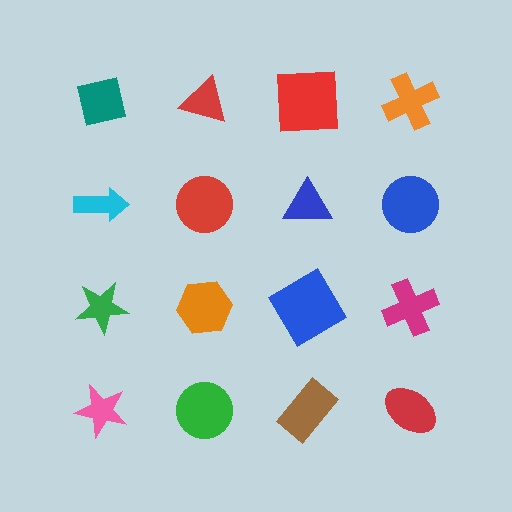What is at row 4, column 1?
A pink star.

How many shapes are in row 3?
4 shapes.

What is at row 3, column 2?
An orange hexagon.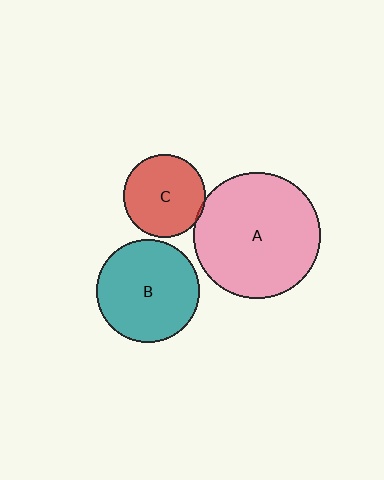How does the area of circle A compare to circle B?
Approximately 1.5 times.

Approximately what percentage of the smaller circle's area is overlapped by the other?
Approximately 5%.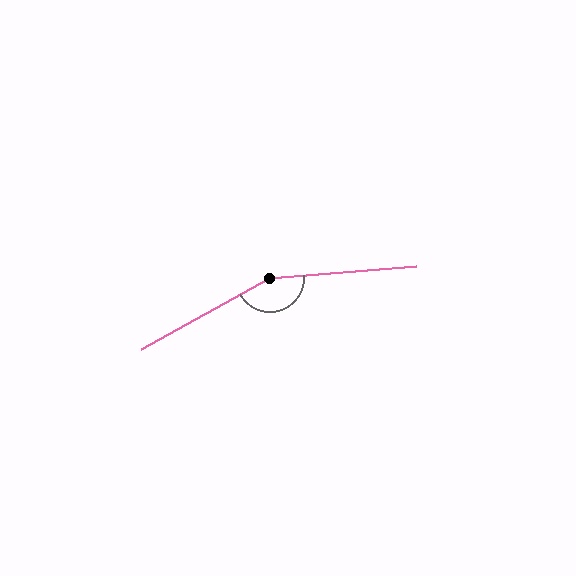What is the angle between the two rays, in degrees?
Approximately 156 degrees.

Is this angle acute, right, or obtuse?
It is obtuse.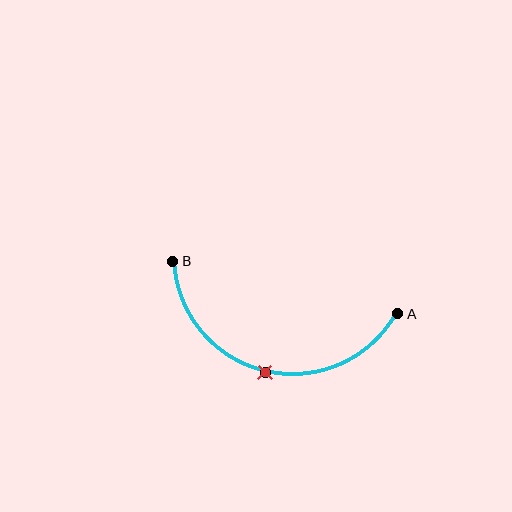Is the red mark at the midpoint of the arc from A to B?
Yes. The red mark lies on the arc at equal arc-length from both A and B — it is the arc midpoint.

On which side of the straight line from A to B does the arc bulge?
The arc bulges below the straight line connecting A and B.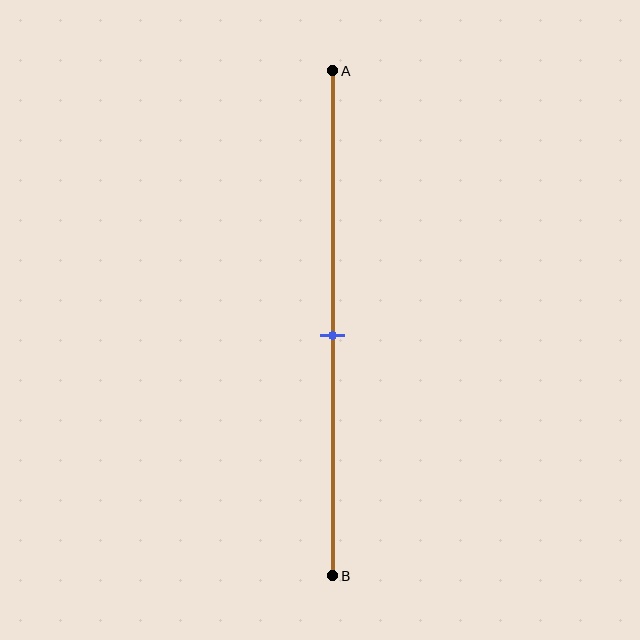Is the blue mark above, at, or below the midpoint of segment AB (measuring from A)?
The blue mark is approximately at the midpoint of segment AB.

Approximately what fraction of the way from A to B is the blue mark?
The blue mark is approximately 50% of the way from A to B.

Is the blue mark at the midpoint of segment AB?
Yes, the mark is approximately at the midpoint.